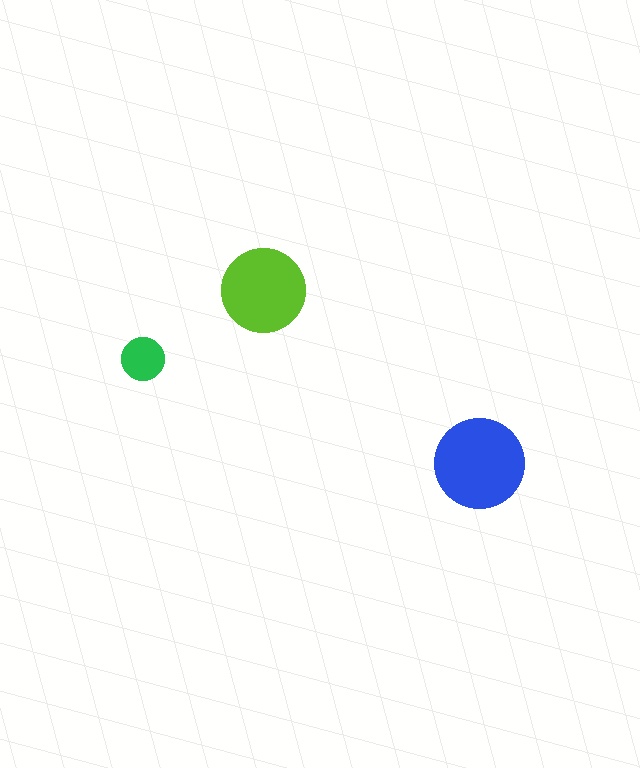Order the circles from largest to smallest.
the blue one, the lime one, the green one.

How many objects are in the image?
There are 3 objects in the image.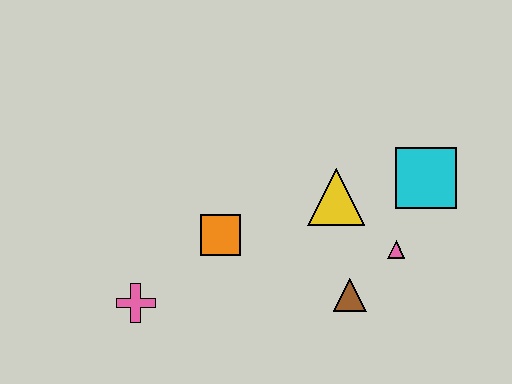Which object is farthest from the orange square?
The cyan square is farthest from the orange square.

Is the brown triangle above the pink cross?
Yes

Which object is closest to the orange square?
The pink cross is closest to the orange square.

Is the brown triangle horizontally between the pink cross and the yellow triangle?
No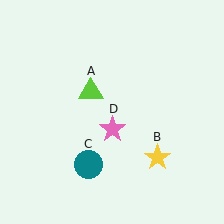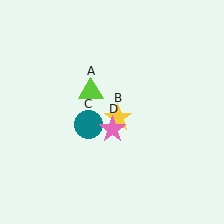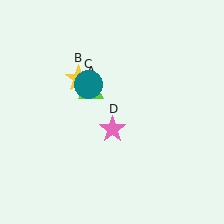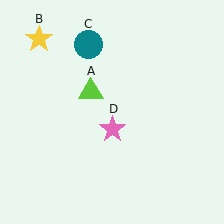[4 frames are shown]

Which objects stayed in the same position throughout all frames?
Lime triangle (object A) and pink star (object D) remained stationary.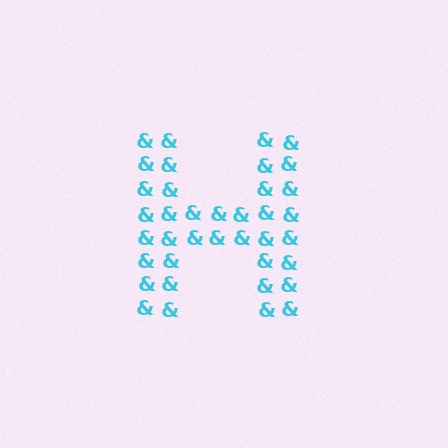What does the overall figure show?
The overall figure shows the letter H.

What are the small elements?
The small elements are ampersands.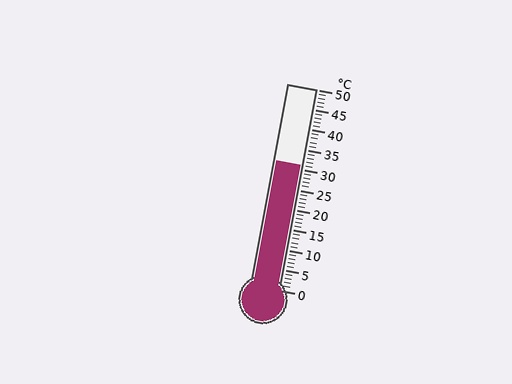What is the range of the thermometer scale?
The thermometer scale ranges from 0°C to 50°C.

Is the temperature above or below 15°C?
The temperature is above 15°C.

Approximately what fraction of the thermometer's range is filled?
The thermometer is filled to approximately 60% of its range.